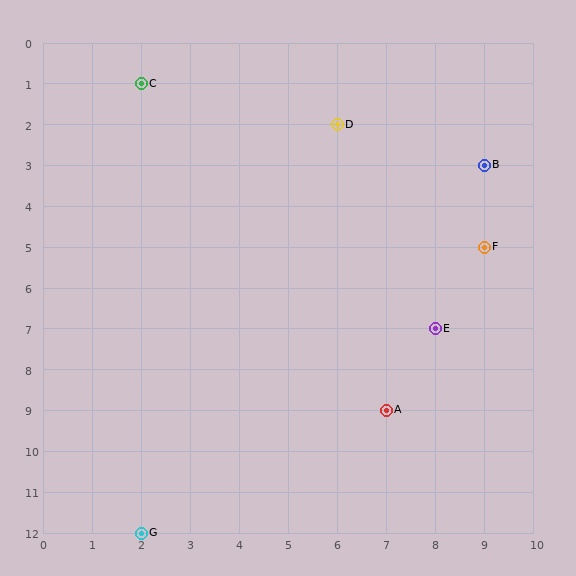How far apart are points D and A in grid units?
Points D and A are 1 column and 7 rows apart (about 7.1 grid units diagonally).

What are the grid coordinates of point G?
Point G is at grid coordinates (2, 12).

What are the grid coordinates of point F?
Point F is at grid coordinates (9, 5).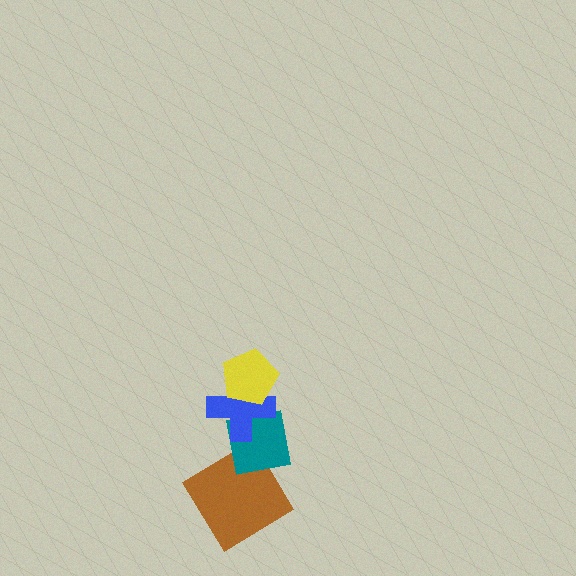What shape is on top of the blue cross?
The yellow pentagon is on top of the blue cross.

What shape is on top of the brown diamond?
The teal square is on top of the brown diamond.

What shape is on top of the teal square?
The blue cross is on top of the teal square.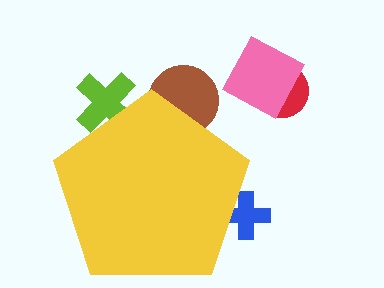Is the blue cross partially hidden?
Yes, the blue cross is partially hidden behind the yellow pentagon.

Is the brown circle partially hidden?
Yes, the brown circle is partially hidden behind the yellow pentagon.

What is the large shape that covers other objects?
A yellow pentagon.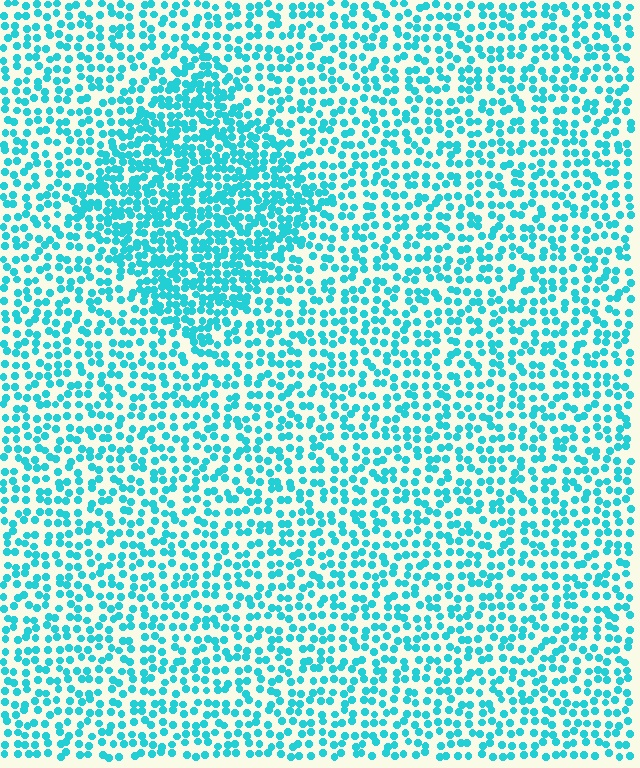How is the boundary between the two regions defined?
The boundary is defined by a change in element density (approximately 1.8x ratio). All elements are the same color, size, and shape.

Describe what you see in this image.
The image contains small cyan elements arranged at two different densities. A diamond-shaped region is visible where the elements are more densely packed than the surrounding area.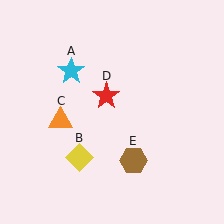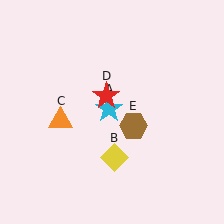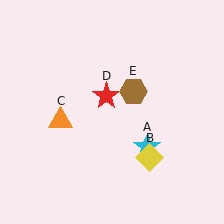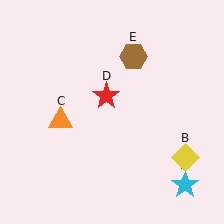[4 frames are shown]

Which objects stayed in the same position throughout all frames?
Orange triangle (object C) and red star (object D) remained stationary.